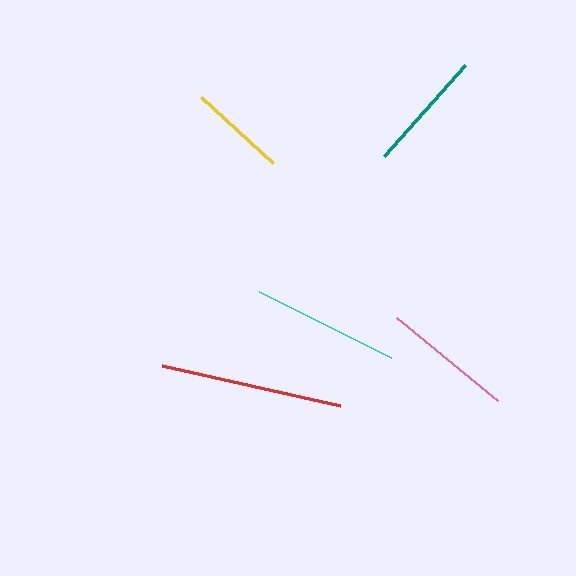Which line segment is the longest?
The red line is the longest at approximately 183 pixels.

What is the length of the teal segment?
The teal segment is approximately 121 pixels long.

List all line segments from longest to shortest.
From longest to shortest: red, cyan, pink, teal, yellow.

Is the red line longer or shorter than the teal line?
The red line is longer than the teal line.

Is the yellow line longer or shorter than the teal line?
The teal line is longer than the yellow line.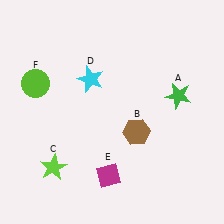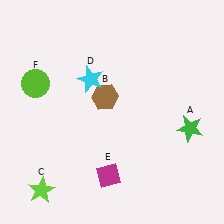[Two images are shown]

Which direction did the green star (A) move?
The green star (A) moved down.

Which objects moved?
The objects that moved are: the green star (A), the brown hexagon (B), the lime star (C).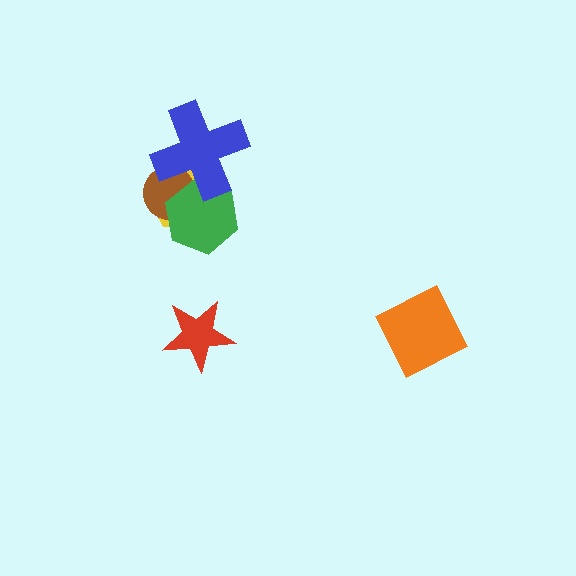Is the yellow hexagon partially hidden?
Yes, it is partially covered by another shape.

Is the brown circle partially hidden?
Yes, it is partially covered by another shape.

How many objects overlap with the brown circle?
3 objects overlap with the brown circle.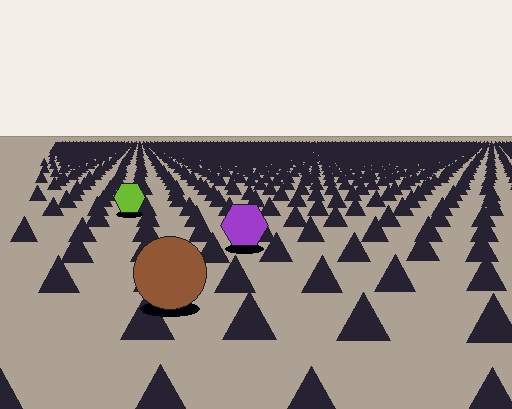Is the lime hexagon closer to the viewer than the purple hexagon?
No. The purple hexagon is closer — you can tell from the texture gradient: the ground texture is coarser near it.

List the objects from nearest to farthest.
From nearest to farthest: the brown circle, the purple hexagon, the lime hexagon.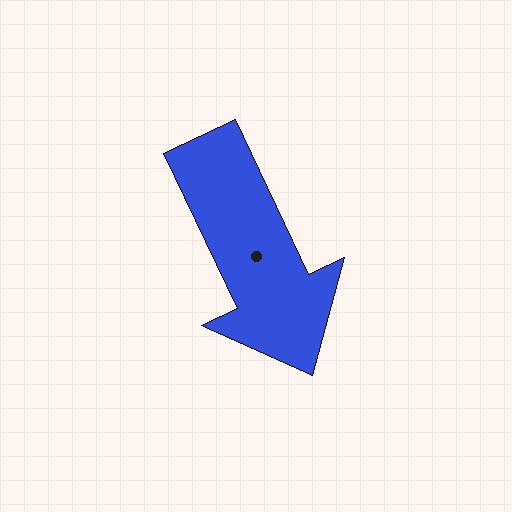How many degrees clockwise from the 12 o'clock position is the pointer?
Approximately 155 degrees.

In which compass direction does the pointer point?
Southeast.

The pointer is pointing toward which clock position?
Roughly 5 o'clock.